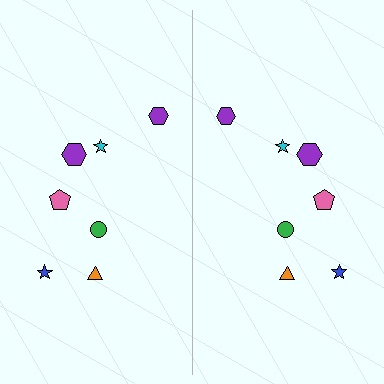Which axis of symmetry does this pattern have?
The pattern has a vertical axis of symmetry running through the center of the image.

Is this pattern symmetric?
Yes, this pattern has bilateral (reflection) symmetry.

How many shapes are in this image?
There are 14 shapes in this image.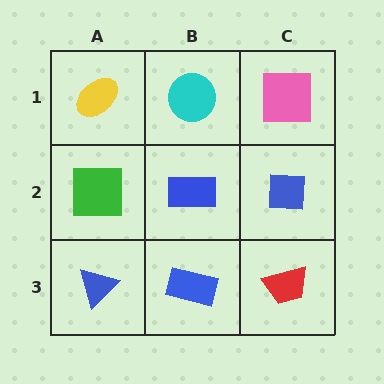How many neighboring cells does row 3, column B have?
3.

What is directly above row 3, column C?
A blue square.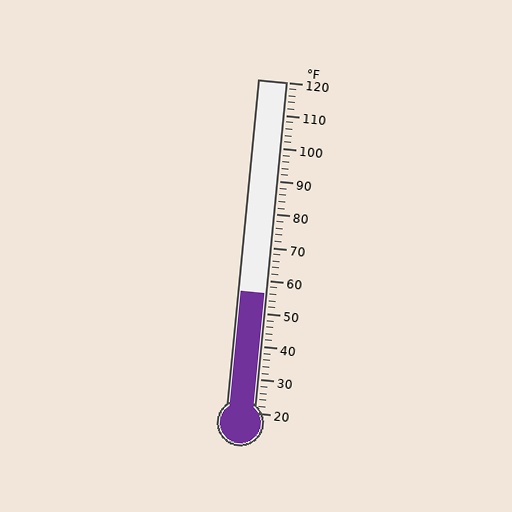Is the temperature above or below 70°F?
The temperature is below 70°F.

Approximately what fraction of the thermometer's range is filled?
The thermometer is filled to approximately 35% of its range.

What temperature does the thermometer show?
The thermometer shows approximately 56°F.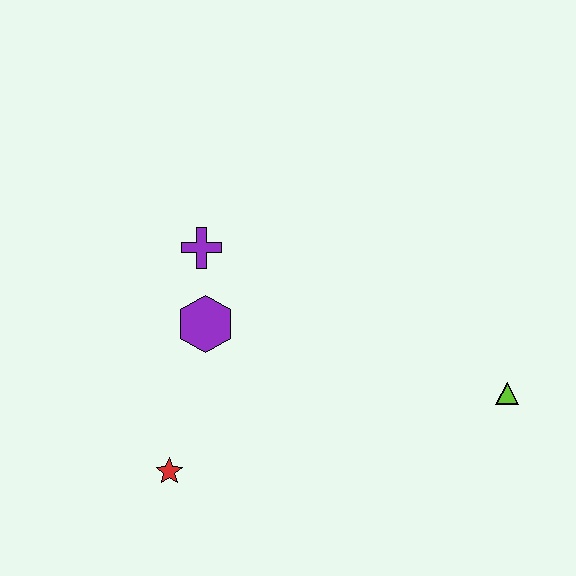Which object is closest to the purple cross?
The purple hexagon is closest to the purple cross.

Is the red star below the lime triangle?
Yes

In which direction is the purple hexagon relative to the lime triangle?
The purple hexagon is to the left of the lime triangle.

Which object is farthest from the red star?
The lime triangle is farthest from the red star.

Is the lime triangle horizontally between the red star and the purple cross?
No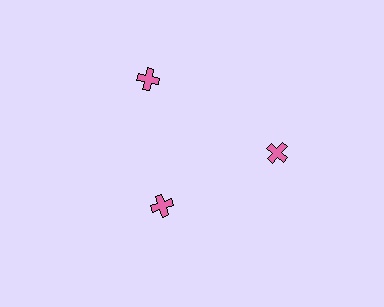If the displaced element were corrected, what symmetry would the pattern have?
It would have 3-fold rotational symmetry — the pattern would map onto itself every 120 degrees.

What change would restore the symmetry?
The symmetry would be restored by moving it outward, back onto the ring so that all 3 crosses sit at equal angles and equal distance from the center.